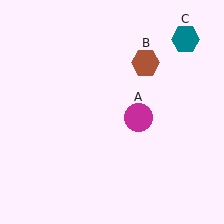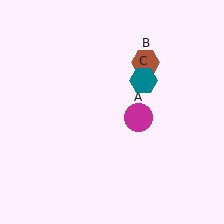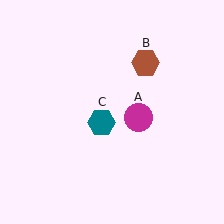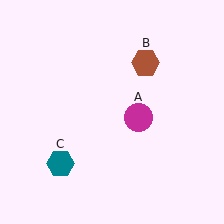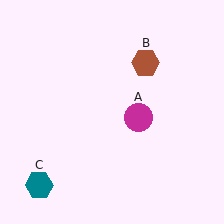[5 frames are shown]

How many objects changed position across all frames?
1 object changed position: teal hexagon (object C).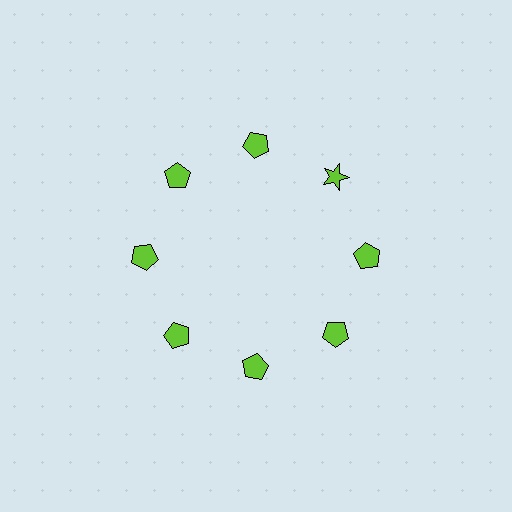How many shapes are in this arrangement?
There are 8 shapes arranged in a ring pattern.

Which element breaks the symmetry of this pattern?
The lime star at roughly the 2 o'clock position breaks the symmetry. All other shapes are lime pentagons.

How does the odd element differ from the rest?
It has a different shape: star instead of pentagon.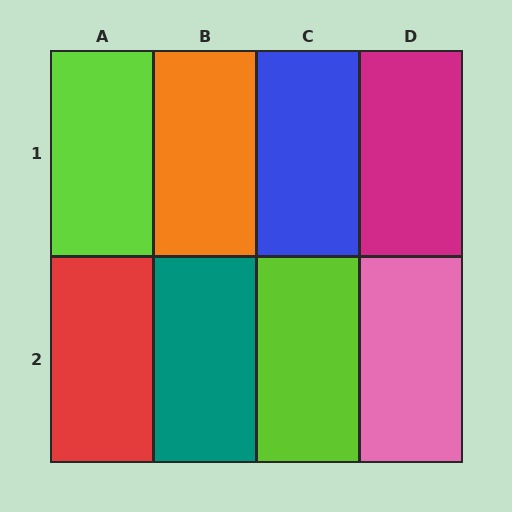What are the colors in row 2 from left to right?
Red, teal, lime, pink.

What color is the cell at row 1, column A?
Lime.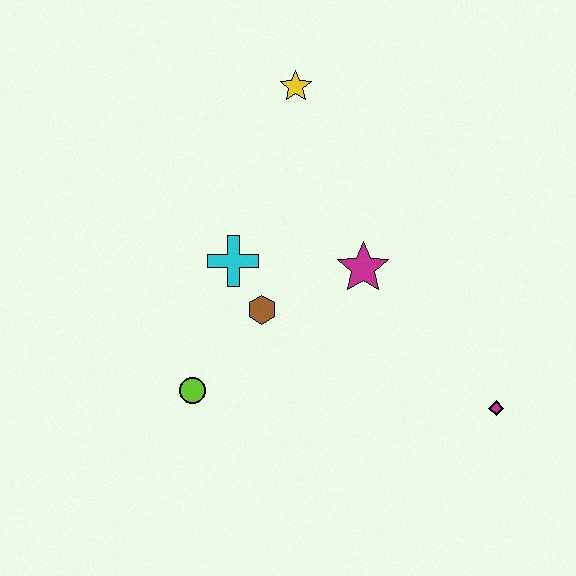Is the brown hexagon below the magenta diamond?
No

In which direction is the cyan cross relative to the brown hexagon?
The cyan cross is above the brown hexagon.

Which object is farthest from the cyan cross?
The magenta diamond is farthest from the cyan cross.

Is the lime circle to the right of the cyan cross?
No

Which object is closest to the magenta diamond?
The magenta star is closest to the magenta diamond.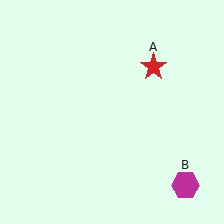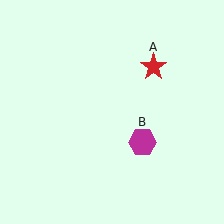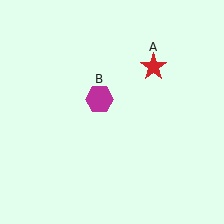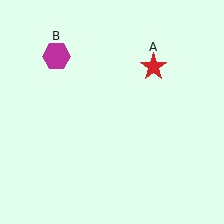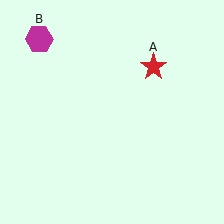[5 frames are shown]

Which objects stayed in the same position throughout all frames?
Red star (object A) remained stationary.